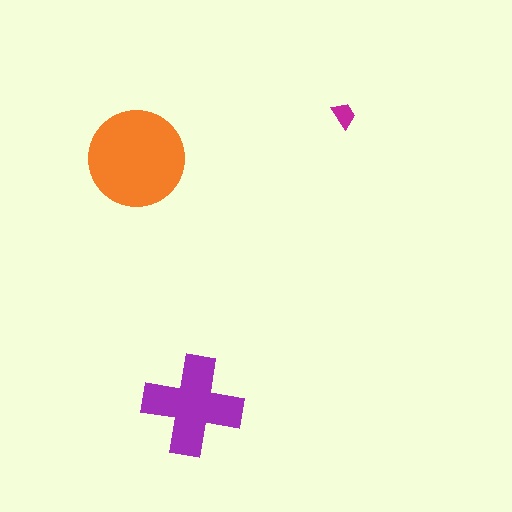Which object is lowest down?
The purple cross is bottommost.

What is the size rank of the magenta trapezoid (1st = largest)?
3rd.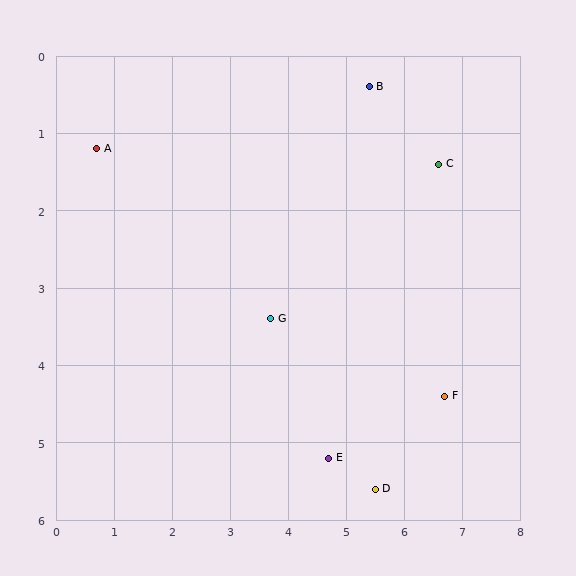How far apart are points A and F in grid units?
Points A and F are about 6.8 grid units apart.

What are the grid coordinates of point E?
Point E is at approximately (4.7, 5.2).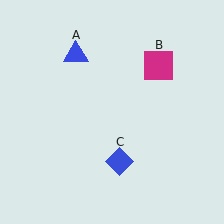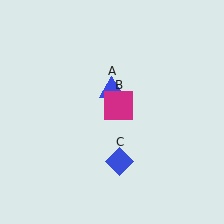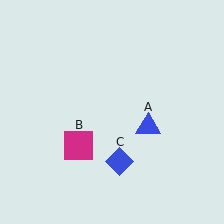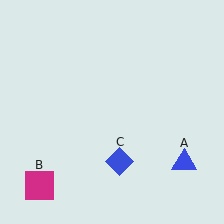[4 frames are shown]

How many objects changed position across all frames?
2 objects changed position: blue triangle (object A), magenta square (object B).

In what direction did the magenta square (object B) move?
The magenta square (object B) moved down and to the left.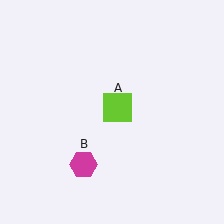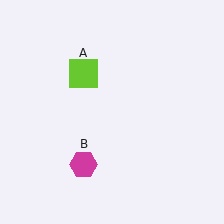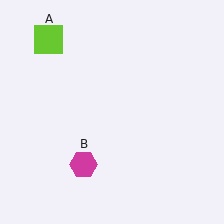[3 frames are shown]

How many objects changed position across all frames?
1 object changed position: lime square (object A).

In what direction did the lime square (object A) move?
The lime square (object A) moved up and to the left.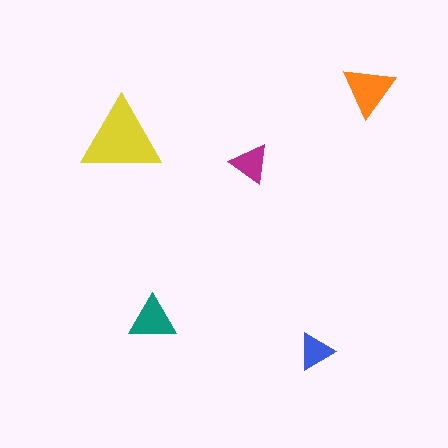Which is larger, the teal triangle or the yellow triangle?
The yellow one.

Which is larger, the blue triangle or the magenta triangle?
The magenta one.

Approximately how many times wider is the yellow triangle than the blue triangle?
About 2 times wider.